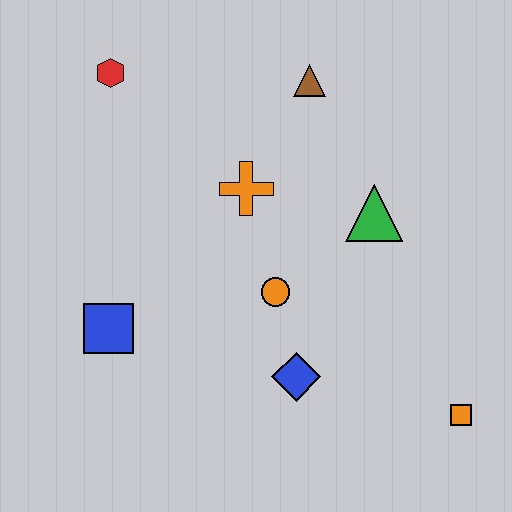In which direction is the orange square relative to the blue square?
The orange square is to the right of the blue square.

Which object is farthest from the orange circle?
The red hexagon is farthest from the orange circle.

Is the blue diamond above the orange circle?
No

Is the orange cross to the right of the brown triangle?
No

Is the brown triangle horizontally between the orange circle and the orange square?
Yes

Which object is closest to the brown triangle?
The orange cross is closest to the brown triangle.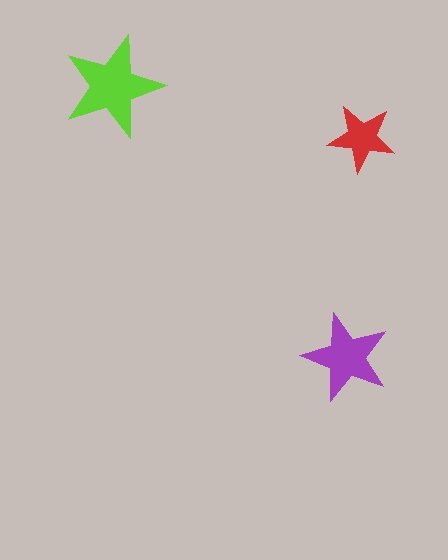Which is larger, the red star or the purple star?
The purple one.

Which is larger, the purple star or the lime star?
The lime one.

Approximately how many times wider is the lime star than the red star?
About 1.5 times wider.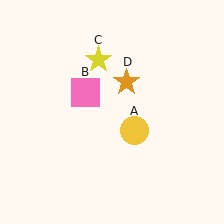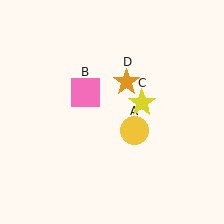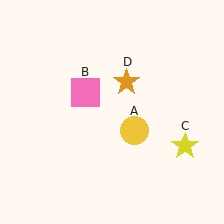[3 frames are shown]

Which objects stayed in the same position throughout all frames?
Yellow circle (object A) and pink square (object B) and orange star (object D) remained stationary.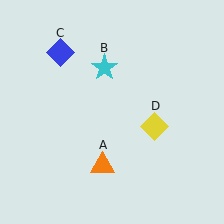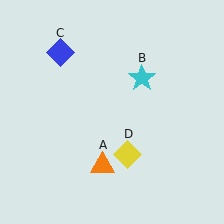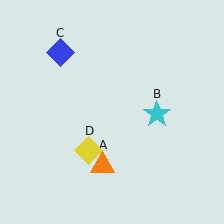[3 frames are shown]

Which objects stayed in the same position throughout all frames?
Orange triangle (object A) and blue diamond (object C) remained stationary.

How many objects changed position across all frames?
2 objects changed position: cyan star (object B), yellow diamond (object D).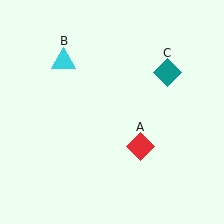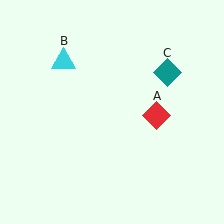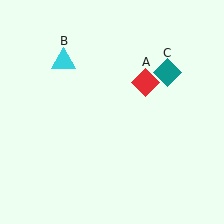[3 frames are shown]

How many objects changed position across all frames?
1 object changed position: red diamond (object A).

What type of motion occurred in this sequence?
The red diamond (object A) rotated counterclockwise around the center of the scene.